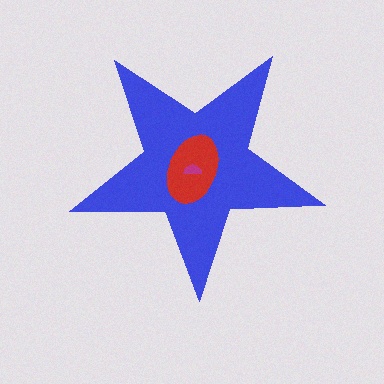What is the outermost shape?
The blue star.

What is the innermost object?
The magenta semicircle.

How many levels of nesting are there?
3.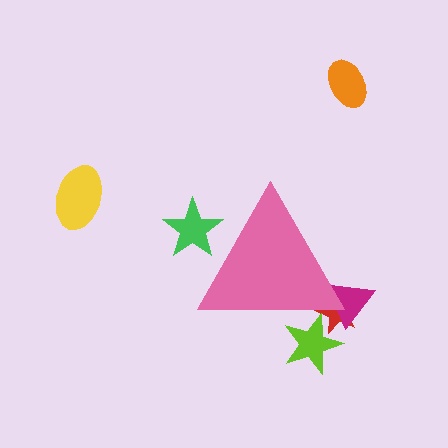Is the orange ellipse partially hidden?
No, the orange ellipse is fully visible.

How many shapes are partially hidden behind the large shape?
4 shapes are partially hidden.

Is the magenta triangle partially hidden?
Yes, the magenta triangle is partially hidden behind the pink triangle.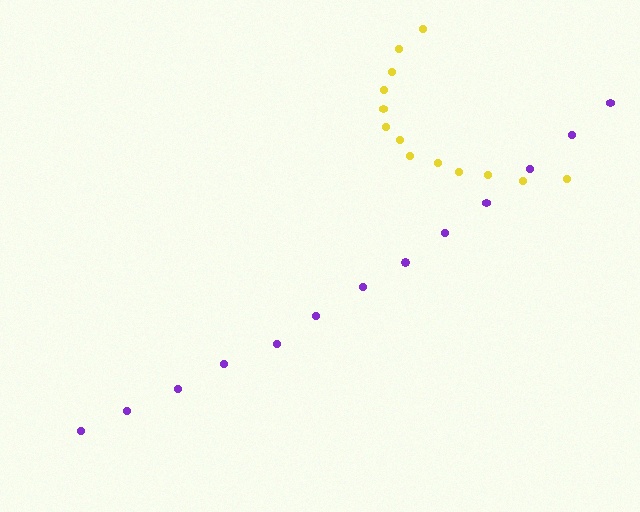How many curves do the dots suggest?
There are 2 distinct paths.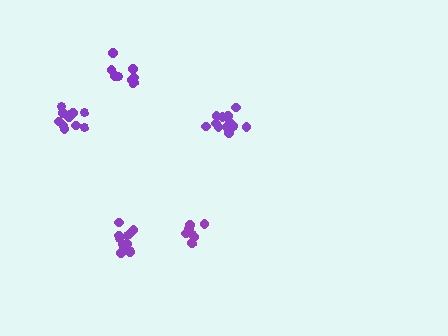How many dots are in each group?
Group 1: 11 dots, Group 2: 7 dots, Group 3: 8 dots, Group 4: 13 dots, Group 5: 11 dots (50 total).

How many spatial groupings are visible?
There are 5 spatial groupings.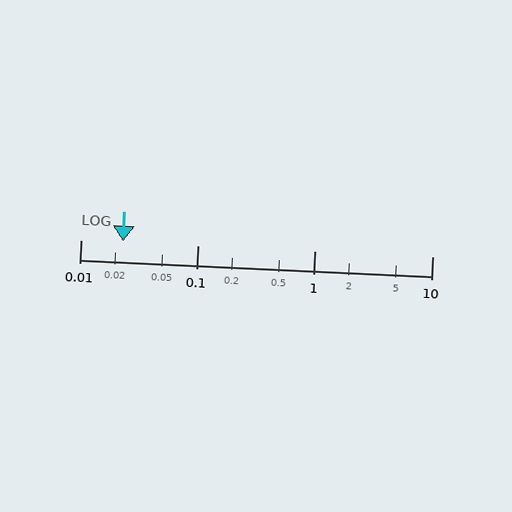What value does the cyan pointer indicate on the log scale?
The pointer indicates approximately 0.023.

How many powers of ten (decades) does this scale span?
The scale spans 3 decades, from 0.01 to 10.